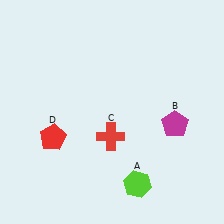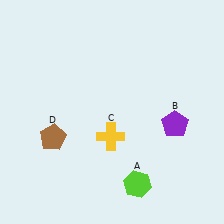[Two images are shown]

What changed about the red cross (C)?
In Image 1, C is red. In Image 2, it changed to yellow.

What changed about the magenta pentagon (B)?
In Image 1, B is magenta. In Image 2, it changed to purple.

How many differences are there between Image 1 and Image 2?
There are 3 differences between the two images.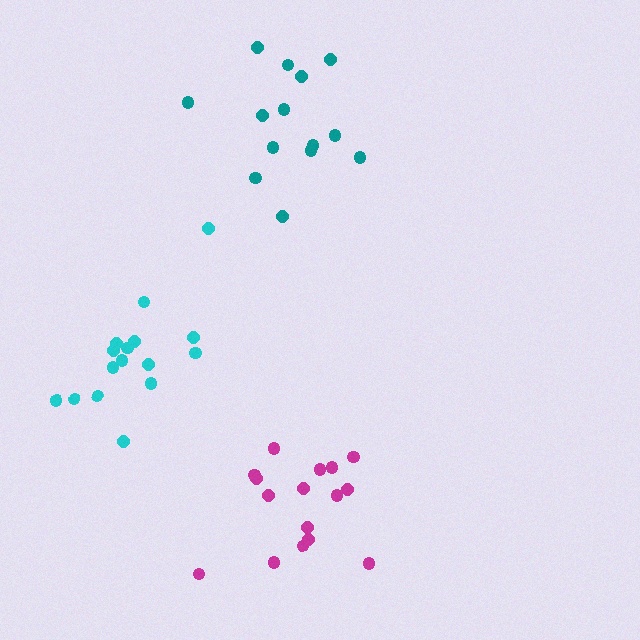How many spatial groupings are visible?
There are 3 spatial groupings.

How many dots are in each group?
Group 1: 16 dots, Group 2: 16 dots, Group 3: 14 dots (46 total).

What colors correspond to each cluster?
The clusters are colored: cyan, magenta, teal.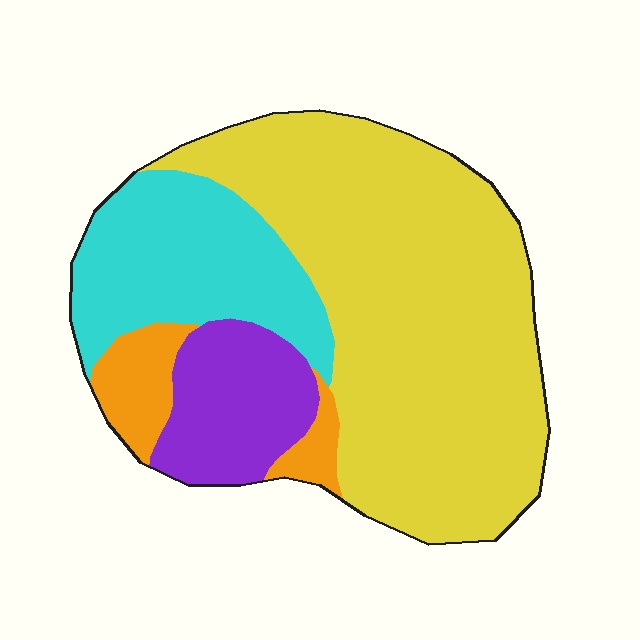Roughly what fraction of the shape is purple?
Purple covers around 15% of the shape.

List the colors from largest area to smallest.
From largest to smallest: yellow, cyan, purple, orange.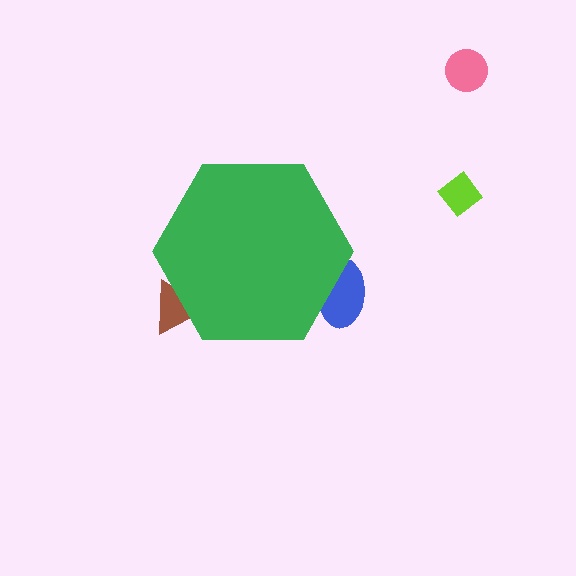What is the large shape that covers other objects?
A green hexagon.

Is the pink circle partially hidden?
No, the pink circle is fully visible.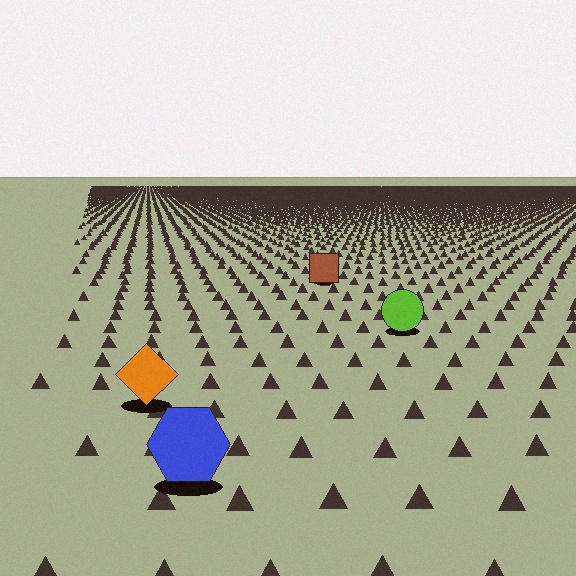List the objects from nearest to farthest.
From nearest to farthest: the blue hexagon, the orange diamond, the lime circle, the brown square.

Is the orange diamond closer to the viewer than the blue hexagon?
No. The blue hexagon is closer — you can tell from the texture gradient: the ground texture is coarser near it.